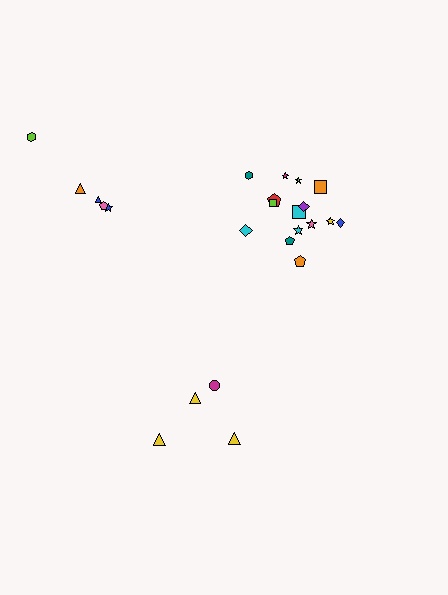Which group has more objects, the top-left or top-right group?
The top-right group.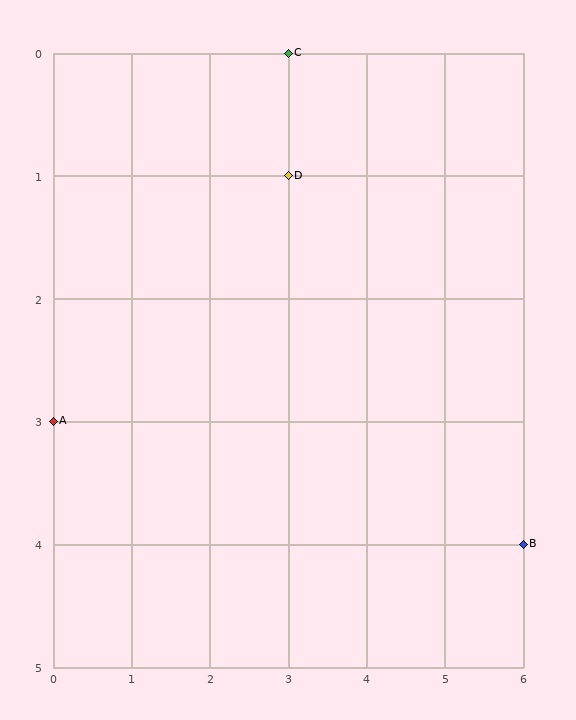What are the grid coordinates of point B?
Point B is at grid coordinates (6, 4).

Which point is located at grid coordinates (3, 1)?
Point D is at (3, 1).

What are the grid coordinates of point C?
Point C is at grid coordinates (3, 0).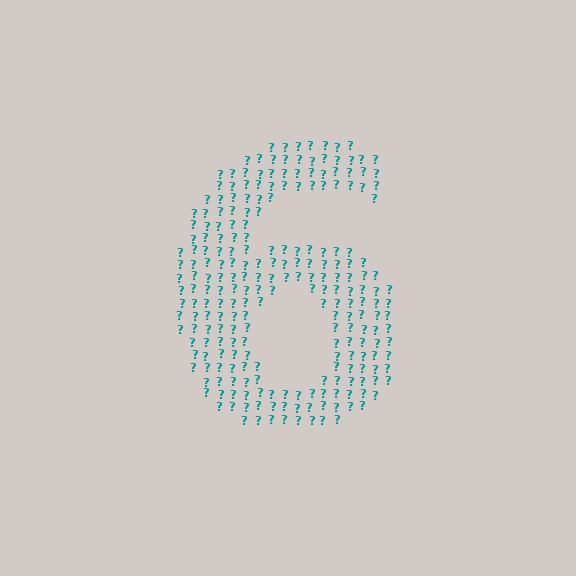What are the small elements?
The small elements are question marks.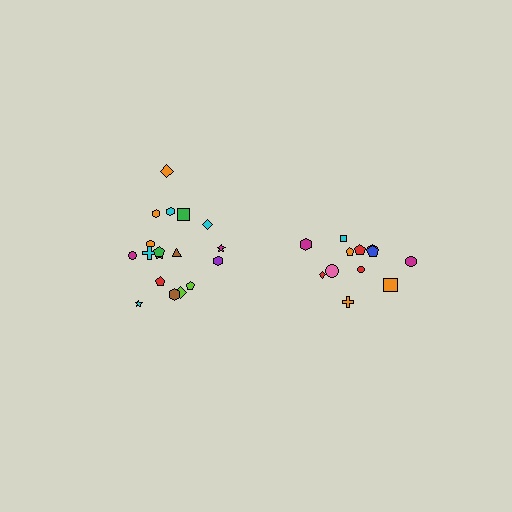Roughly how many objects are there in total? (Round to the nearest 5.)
Roughly 30 objects in total.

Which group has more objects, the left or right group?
The left group.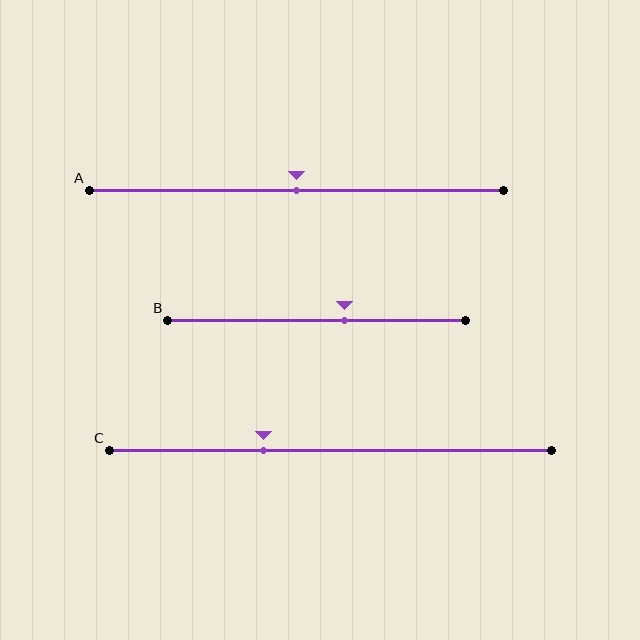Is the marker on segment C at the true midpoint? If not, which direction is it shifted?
No, the marker on segment C is shifted to the left by about 15% of the segment length.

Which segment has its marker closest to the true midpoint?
Segment A has its marker closest to the true midpoint.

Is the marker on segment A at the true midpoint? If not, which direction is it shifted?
Yes, the marker on segment A is at the true midpoint.